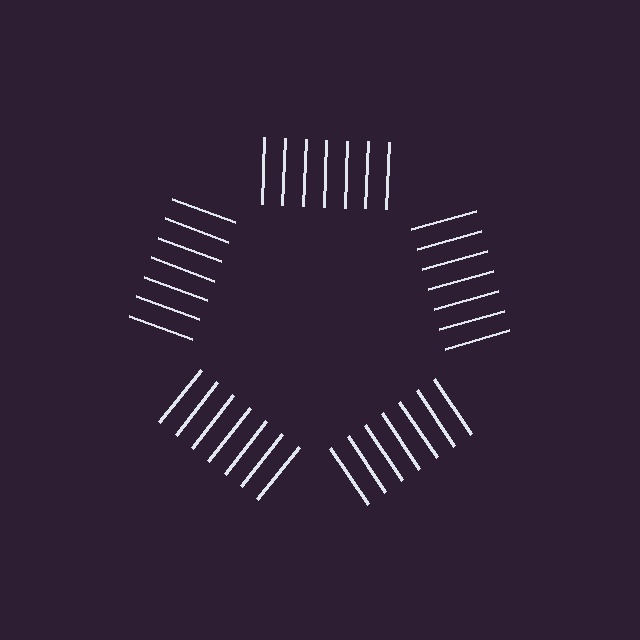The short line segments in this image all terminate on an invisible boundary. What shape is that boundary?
An illusory pentagon — the line segments terminate on its edges but no continuous stroke is drawn.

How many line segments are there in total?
35 — 7 along each of the 5 edges.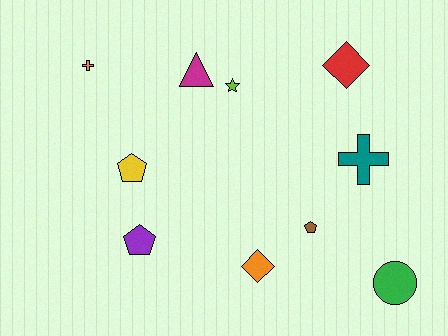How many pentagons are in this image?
There are 3 pentagons.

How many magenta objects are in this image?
There is 1 magenta object.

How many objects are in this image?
There are 10 objects.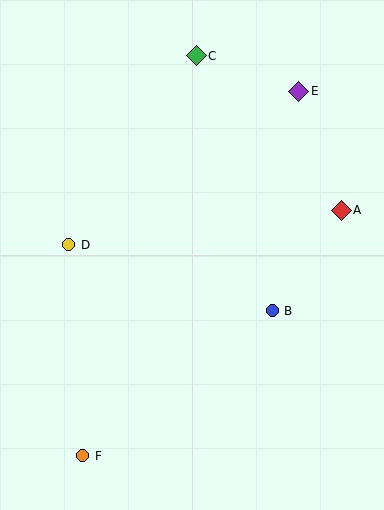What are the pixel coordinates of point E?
Point E is at (299, 91).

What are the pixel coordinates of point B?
Point B is at (272, 311).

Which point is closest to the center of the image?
Point B at (272, 311) is closest to the center.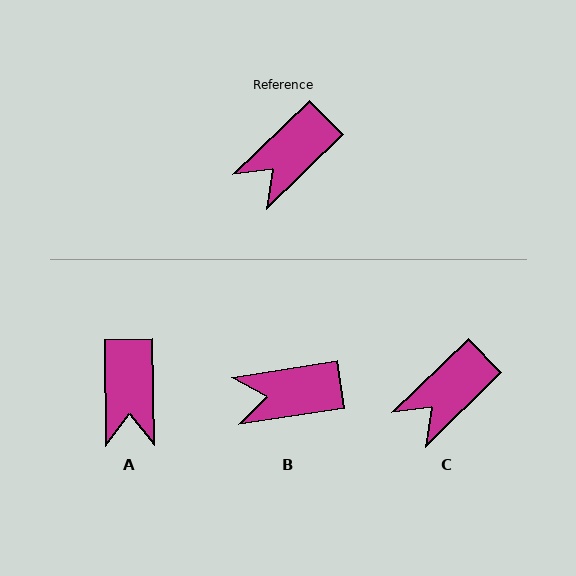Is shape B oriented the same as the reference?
No, it is off by about 35 degrees.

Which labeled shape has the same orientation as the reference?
C.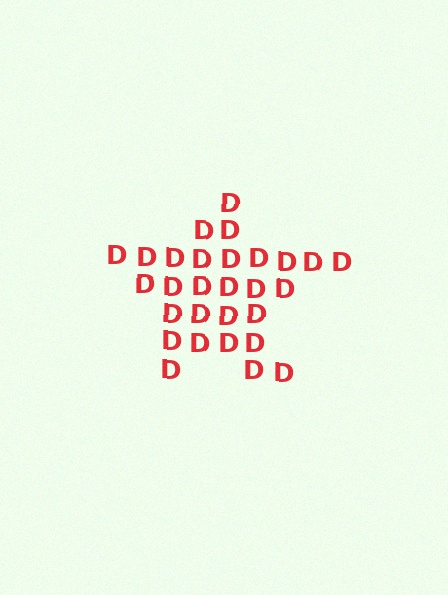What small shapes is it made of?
It is made of small letter D's.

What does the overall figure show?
The overall figure shows a star.